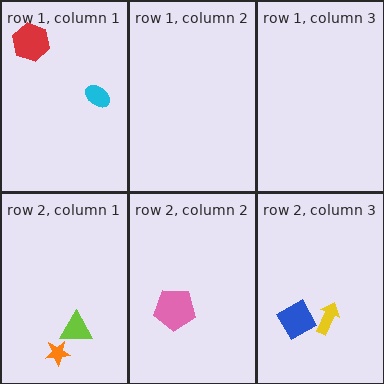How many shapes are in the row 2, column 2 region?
1.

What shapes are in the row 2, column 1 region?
The orange star, the lime triangle.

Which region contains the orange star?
The row 2, column 1 region.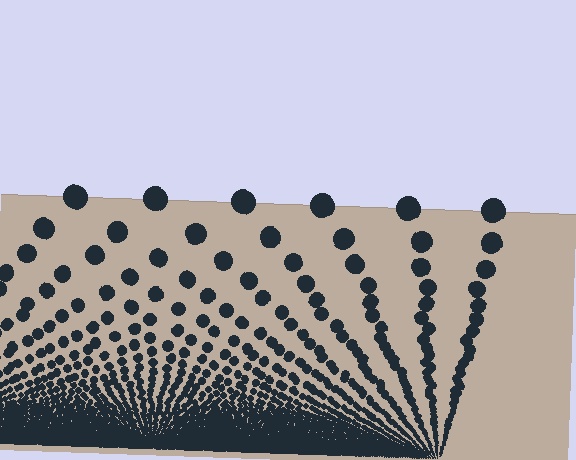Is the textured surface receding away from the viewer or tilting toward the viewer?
The surface appears to tilt toward the viewer. Texture elements get larger and sparser toward the top.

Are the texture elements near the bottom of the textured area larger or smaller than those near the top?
Smaller. The gradient is inverted — elements near the bottom are smaller and denser.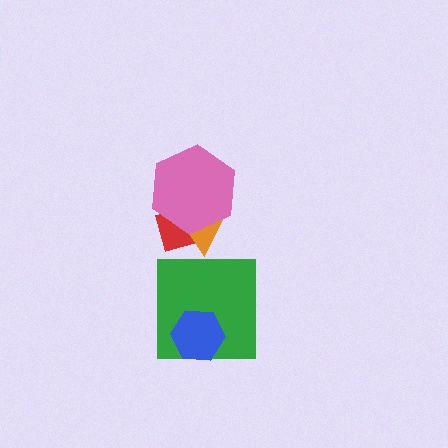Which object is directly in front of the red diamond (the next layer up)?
The orange triangle is directly in front of the red diamond.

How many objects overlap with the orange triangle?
2 objects overlap with the orange triangle.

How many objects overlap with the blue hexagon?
1 object overlaps with the blue hexagon.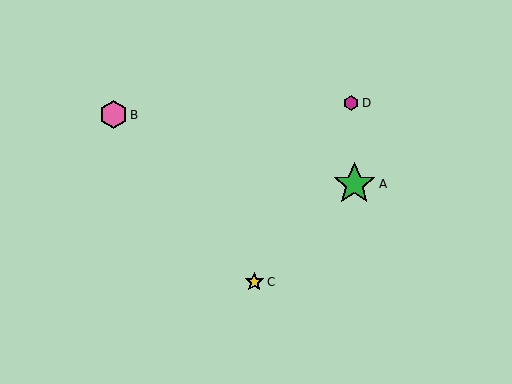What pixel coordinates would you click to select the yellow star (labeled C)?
Click at (254, 282) to select the yellow star C.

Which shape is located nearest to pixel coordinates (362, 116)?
The magenta hexagon (labeled D) at (351, 103) is nearest to that location.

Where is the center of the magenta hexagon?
The center of the magenta hexagon is at (351, 103).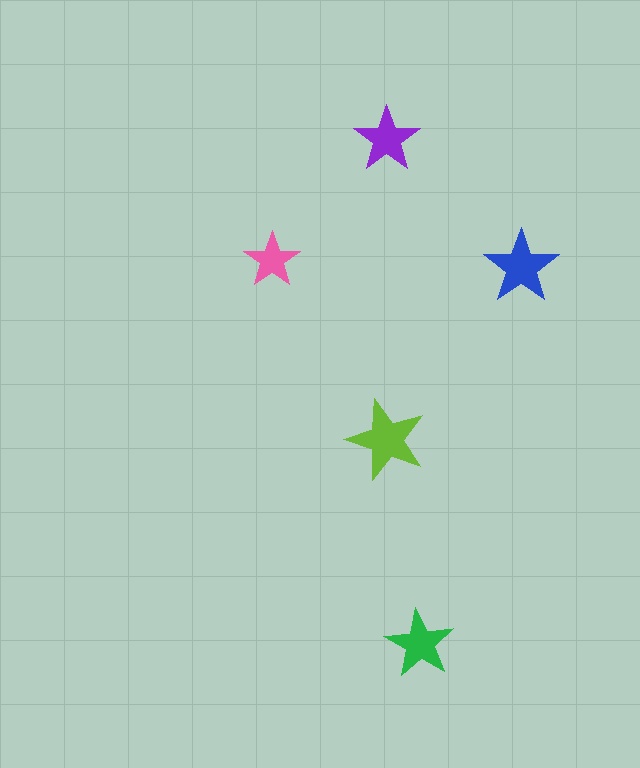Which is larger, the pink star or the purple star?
The purple one.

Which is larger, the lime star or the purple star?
The lime one.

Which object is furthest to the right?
The blue star is rightmost.